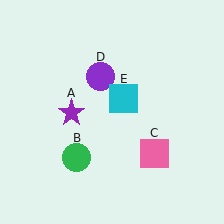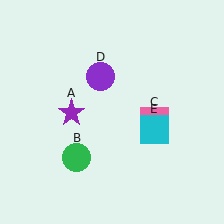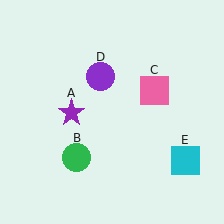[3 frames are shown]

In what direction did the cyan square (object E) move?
The cyan square (object E) moved down and to the right.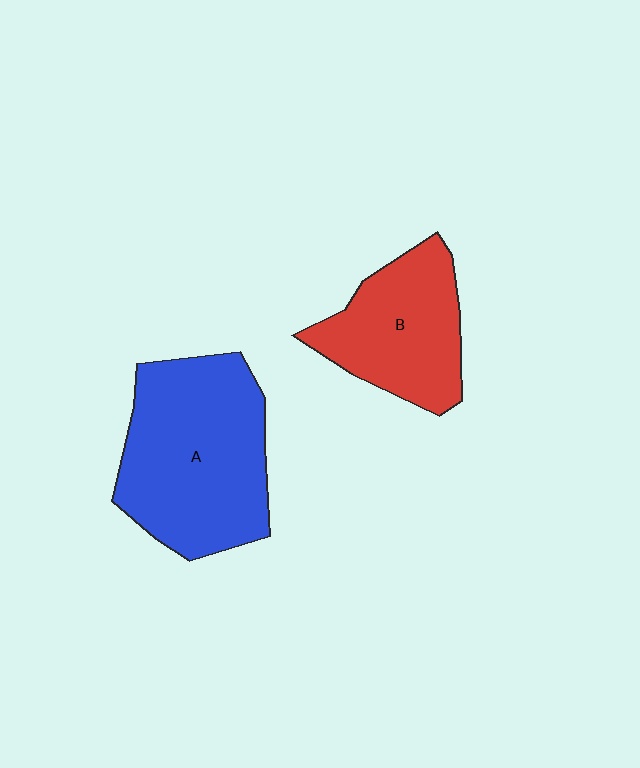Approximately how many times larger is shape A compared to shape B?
Approximately 1.5 times.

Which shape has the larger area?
Shape A (blue).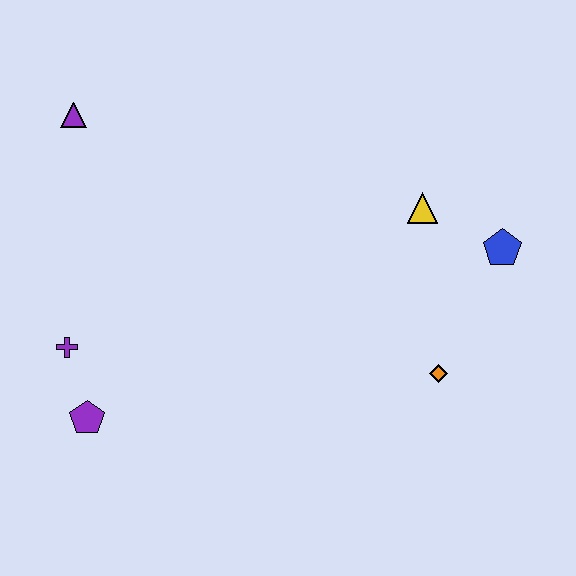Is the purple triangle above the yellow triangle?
Yes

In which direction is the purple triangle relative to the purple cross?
The purple triangle is above the purple cross.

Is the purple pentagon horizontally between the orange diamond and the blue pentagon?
No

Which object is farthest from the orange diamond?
The purple triangle is farthest from the orange diamond.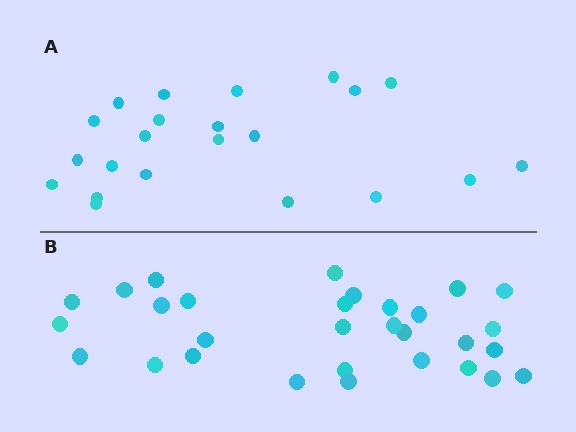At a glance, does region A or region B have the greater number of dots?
Region B (the bottom region) has more dots.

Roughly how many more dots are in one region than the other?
Region B has roughly 8 or so more dots than region A.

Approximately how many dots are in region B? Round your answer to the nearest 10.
About 30 dots.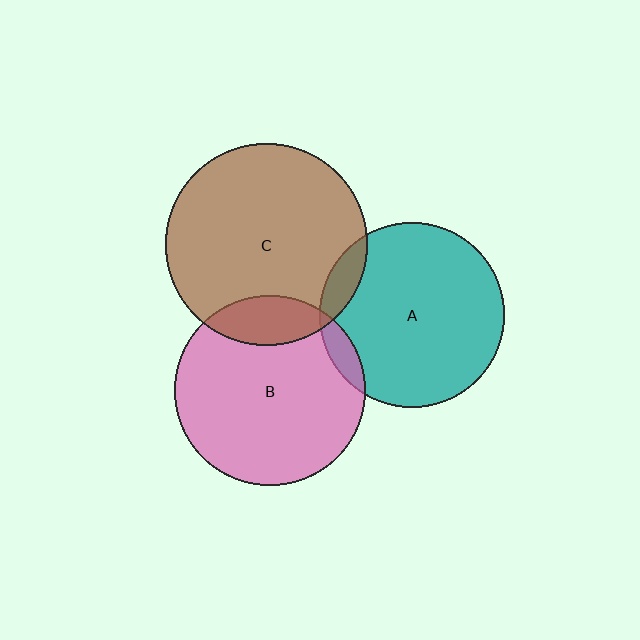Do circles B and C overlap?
Yes.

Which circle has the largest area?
Circle C (brown).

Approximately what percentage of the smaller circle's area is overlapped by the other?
Approximately 15%.